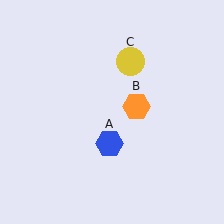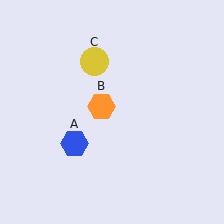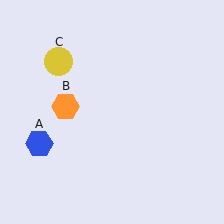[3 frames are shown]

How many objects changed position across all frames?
3 objects changed position: blue hexagon (object A), orange hexagon (object B), yellow circle (object C).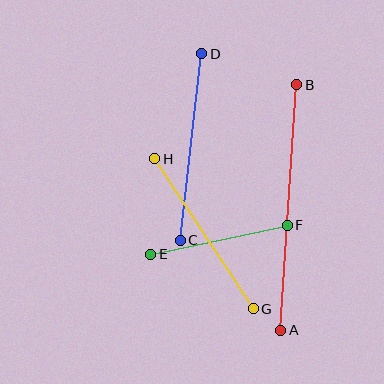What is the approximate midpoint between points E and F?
The midpoint is at approximately (219, 240) pixels.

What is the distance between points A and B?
The distance is approximately 246 pixels.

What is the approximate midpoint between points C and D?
The midpoint is at approximately (191, 147) pixels.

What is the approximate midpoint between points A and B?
The midpoint is at approximately (289, 208) pixels.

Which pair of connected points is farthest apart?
Points A and B are farthest apart.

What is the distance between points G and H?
The distance is approximately 179 pixels.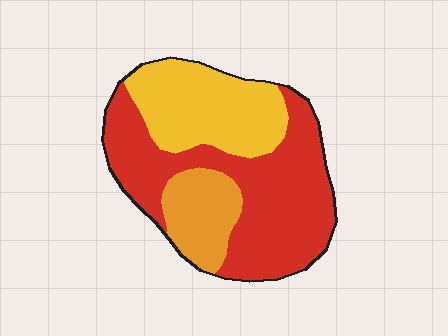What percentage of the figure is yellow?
Yellow covers roughly 30% of the figure.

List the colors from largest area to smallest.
From largest to smallest: red, yellow, orange.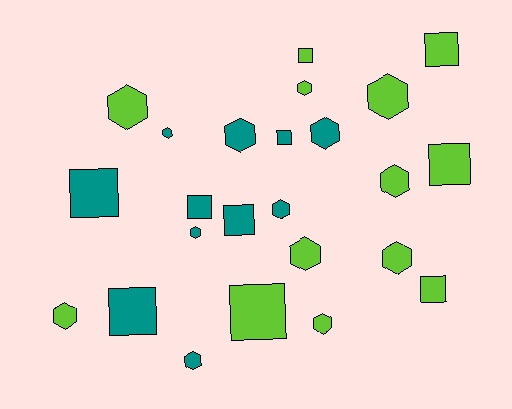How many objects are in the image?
There are 24 objects.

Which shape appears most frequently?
Hexagon, with 14 objects.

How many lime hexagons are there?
There are 8 lime hexagons.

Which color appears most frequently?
Lime, with 13 objects.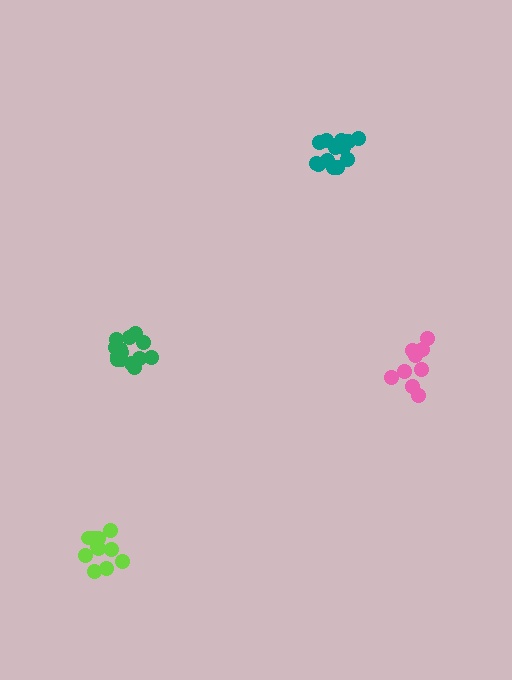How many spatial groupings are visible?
There are 4 spatial groupings.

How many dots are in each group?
Group 1: 9 dots, Group 2: 11 dots, Group 3: 14 dots, Group 4: 14 dots (48 total).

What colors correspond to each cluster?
The clusters are colored: pink, lime, teal, green.